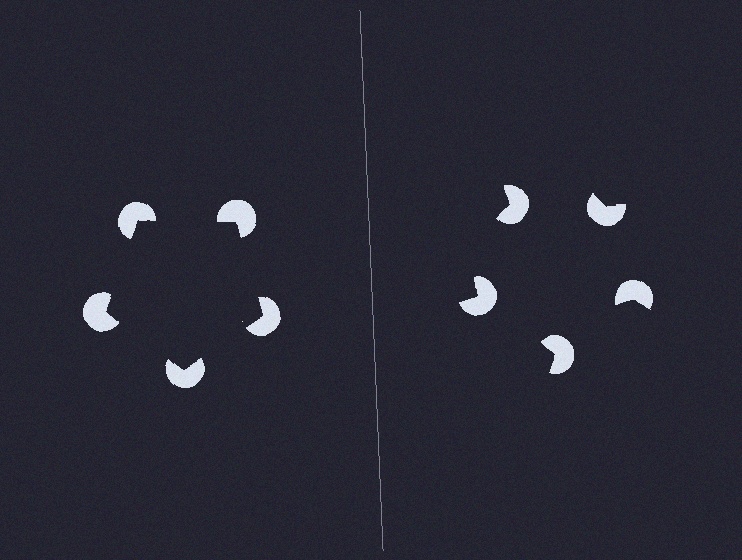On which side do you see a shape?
An illusory pentagon appears on the left side. On the right side the wedge cuts are rotated, so no coherent shape forms.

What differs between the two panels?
The pac-man discs are positioned identically on both sides; only the wedge orientations differ. On the left they align to a pentagon; on the right they are misaligned.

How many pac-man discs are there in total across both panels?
10 — 5 on each side.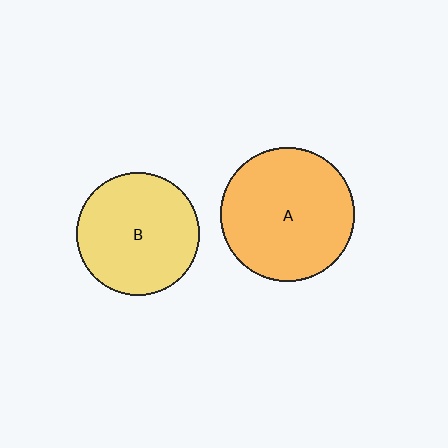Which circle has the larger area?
Circle A (orange).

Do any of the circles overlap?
No, none of the circles overlap.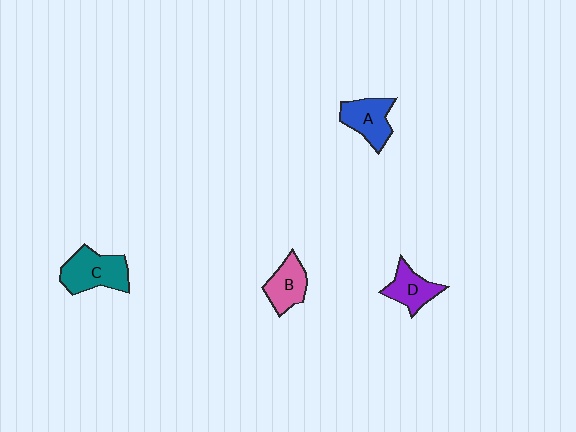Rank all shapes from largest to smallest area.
From largest to smallest: C (teal), A (blue), B (pink), D (purple).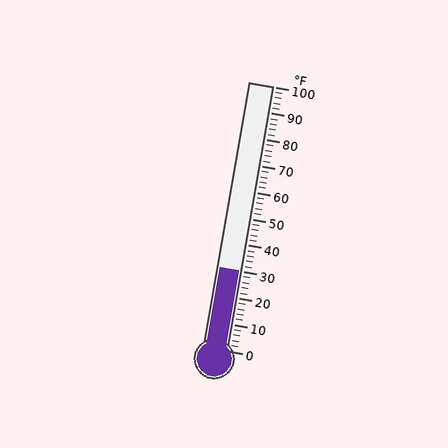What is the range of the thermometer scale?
The thermometer scale ranges from 0°F to 100°F.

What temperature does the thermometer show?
The thermometer shows approximately 30°F.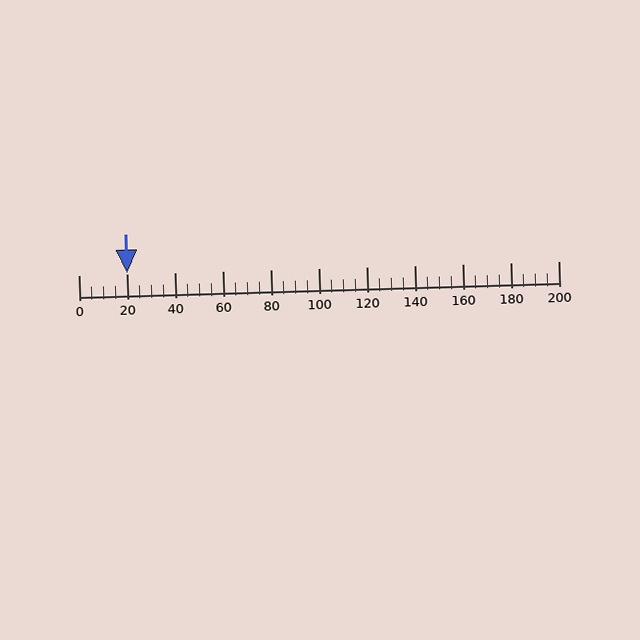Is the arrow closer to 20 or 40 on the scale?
The arrow is closer to 20.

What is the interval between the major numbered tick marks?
The major tick marks are spaced 20 units apart.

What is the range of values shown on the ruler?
The ruler shows values from 0 to 200.